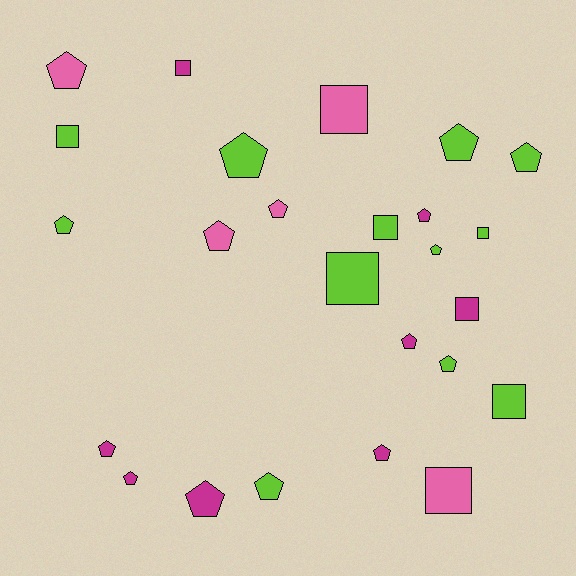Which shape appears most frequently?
Pentagon, with 16 objects.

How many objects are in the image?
There are 25 objects.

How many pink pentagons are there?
There are 3 pink pentagons.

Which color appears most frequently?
Lime, with 12 objects.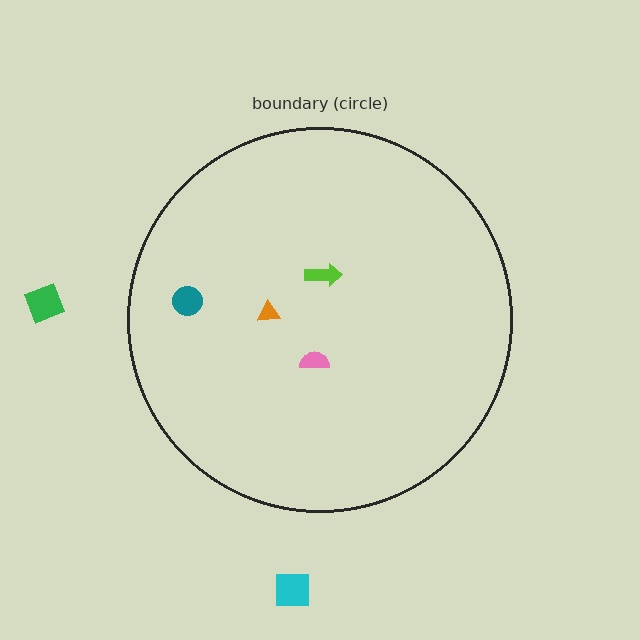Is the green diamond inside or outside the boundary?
Outside.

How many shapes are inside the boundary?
4 inside, 2 outside.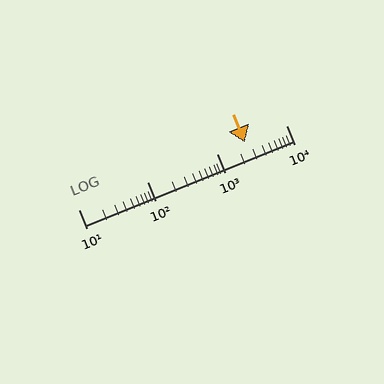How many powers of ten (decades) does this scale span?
The scale spans 3 decades, from 10 to 10000.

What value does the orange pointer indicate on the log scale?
The pointer indicates approximately 2500.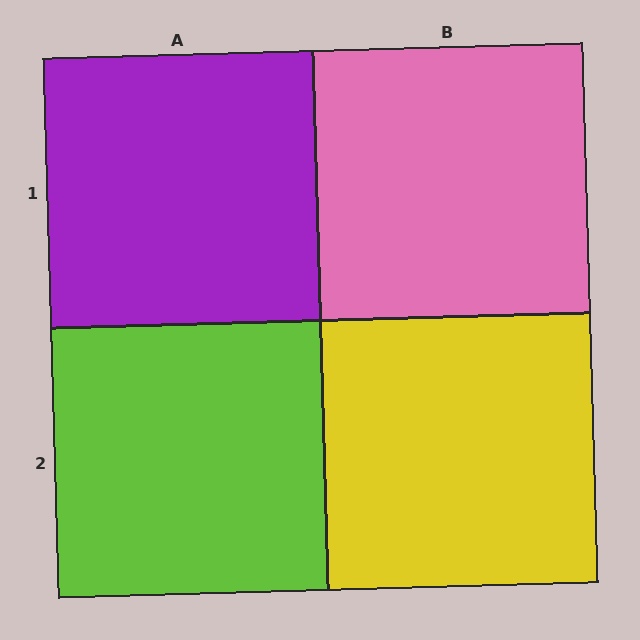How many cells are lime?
1 cell is lime.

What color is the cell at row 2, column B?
Yellow.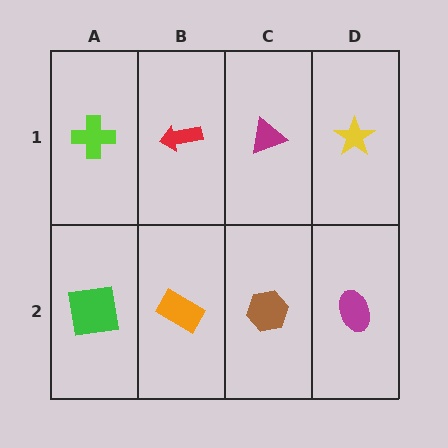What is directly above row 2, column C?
A magenta triangle.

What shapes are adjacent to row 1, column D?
A magenta ellipse (row 2, column D), a magenta triangle (row 1, column C).